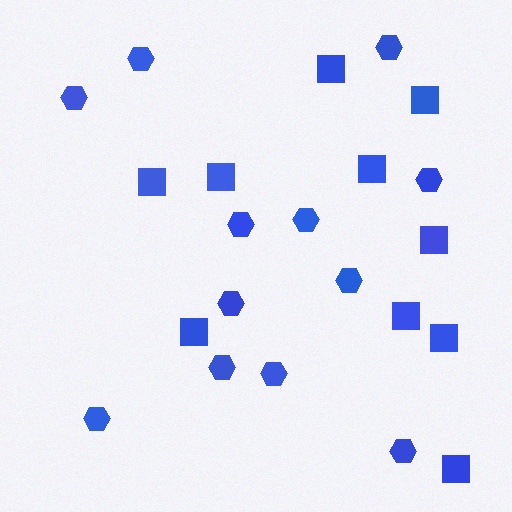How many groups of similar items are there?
There are 2 groups: one group of squares (10) and one group of hexagons (12).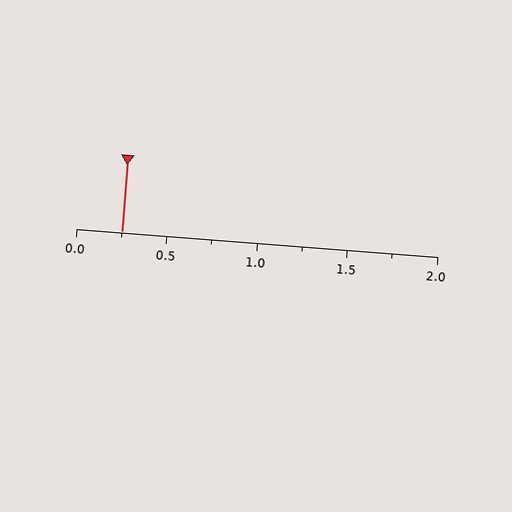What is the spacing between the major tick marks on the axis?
The major ticks are spaced 0.5 apart.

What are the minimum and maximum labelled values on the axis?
The axis runs from 0.0 to 2.0.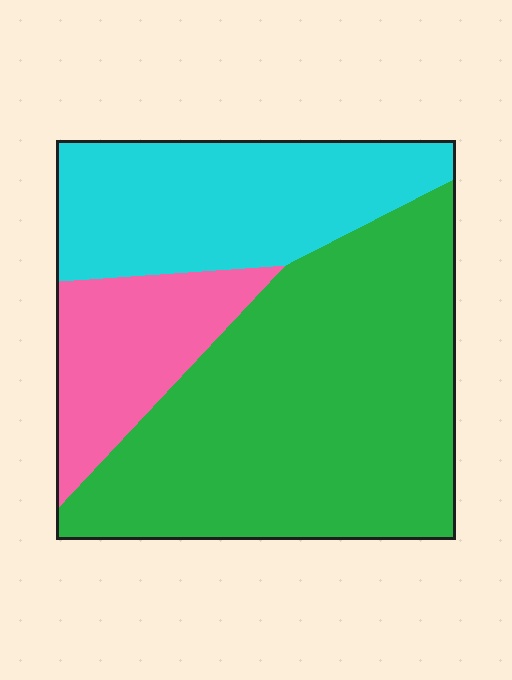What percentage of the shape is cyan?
Cyan takes up about one quarter (1/4) of the shape.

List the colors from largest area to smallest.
From largest to smallest: green, cyan, pink.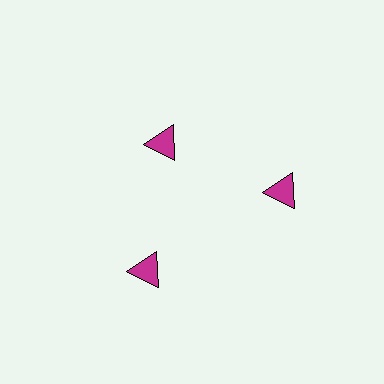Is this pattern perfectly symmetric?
No. The 3 magenta triangles are arranged in a ring, but one element near the 11 o'clock position is pulled inward toward the center, breaking the 3-fold rotational symmetry.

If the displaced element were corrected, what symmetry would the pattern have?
It would have 3-fold rotational symmetry — the pattern would map onto itself every 120 degrees.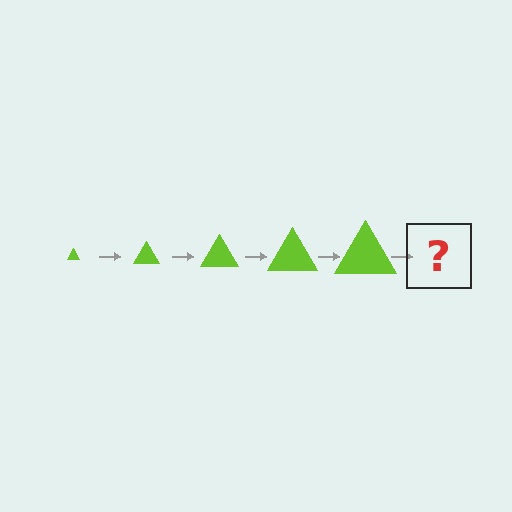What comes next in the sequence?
The next element should be a lime triangle, larger than the previous one.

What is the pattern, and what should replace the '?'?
The pattern is that the triangle gets progressively larger each step. The '?' should be a lime triangle, larger than the previous one.